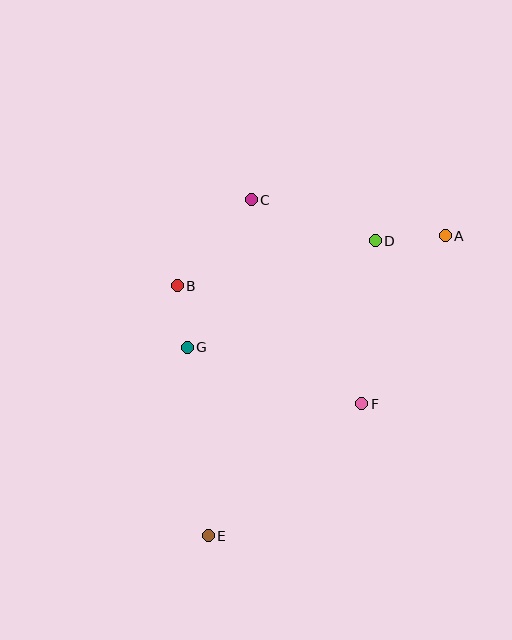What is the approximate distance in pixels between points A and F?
The distance between A and F is approximately 188 pixels.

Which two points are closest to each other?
Points B and G are closest to each other.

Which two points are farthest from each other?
Points A and E are farthest from each other.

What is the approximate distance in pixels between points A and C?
The distance between A and C is approximately 198 pixels.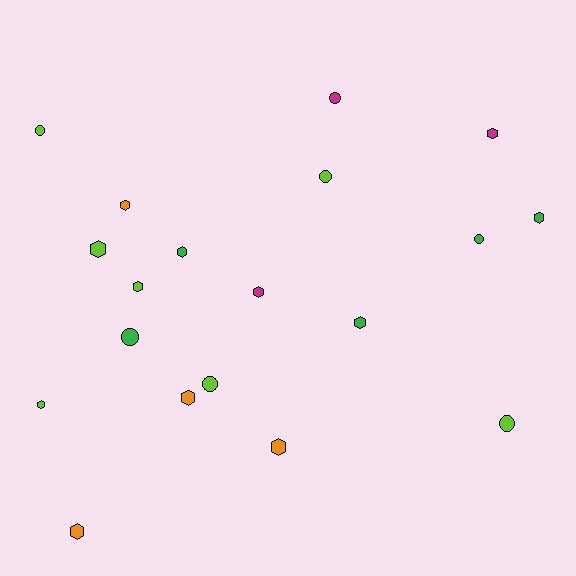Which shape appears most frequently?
Hexagon, with 12 objects.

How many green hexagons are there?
There are 3 green hexagons.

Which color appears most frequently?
Lime, with 7 objects.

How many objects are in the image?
There are 19 objects.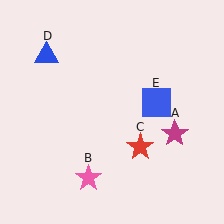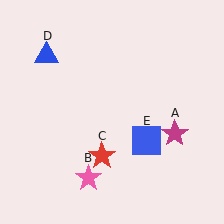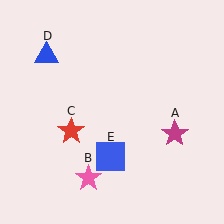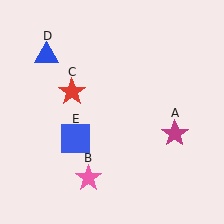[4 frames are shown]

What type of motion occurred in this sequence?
The red star (object C), blue square (object E) rotated clockwise around the center of the scene.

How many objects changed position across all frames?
2 objects changed position: red star (object C), blue square (object E).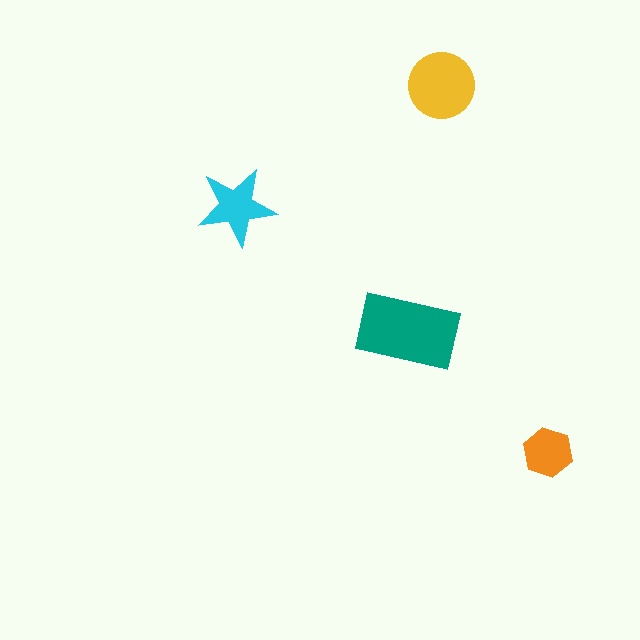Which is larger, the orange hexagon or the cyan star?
The cyan star.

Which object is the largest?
The teal rectangle.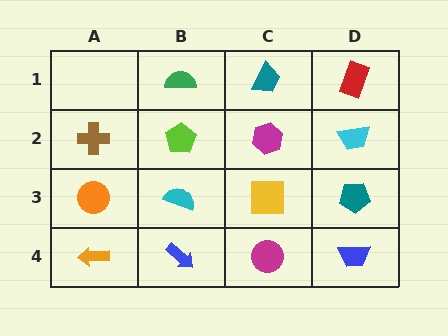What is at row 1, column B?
A green semicircle.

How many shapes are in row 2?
4 shapes.